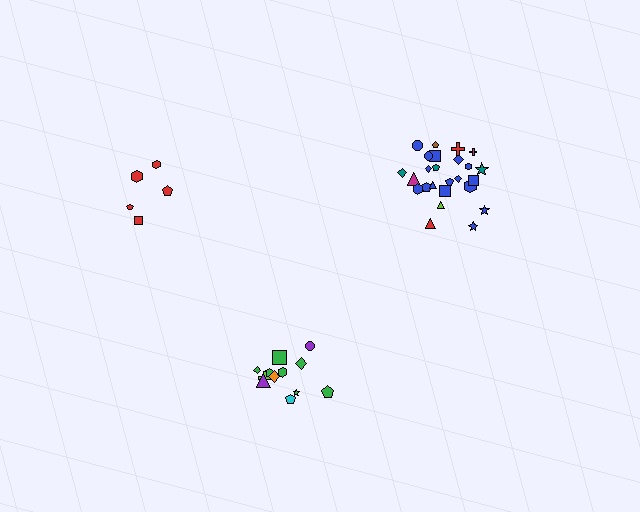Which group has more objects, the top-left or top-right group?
The top-right group.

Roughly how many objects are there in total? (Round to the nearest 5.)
Roughly 40 objects in total.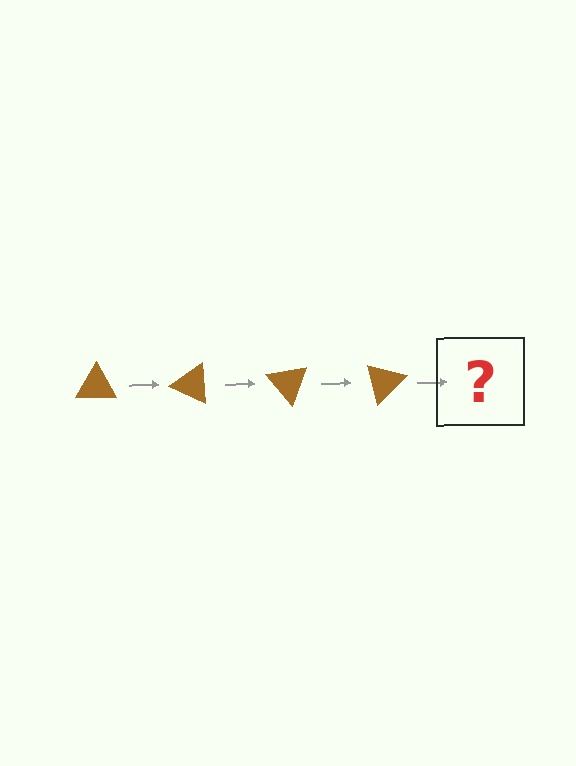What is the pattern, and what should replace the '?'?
The pattern is that the triangle rotates 25 degrees each step. The '?' should be a brown triangle rotated 100 degrees.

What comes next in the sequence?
The next element should be a brown triangle rotated 100 degrees.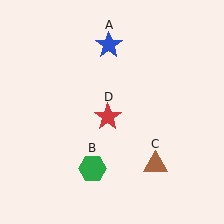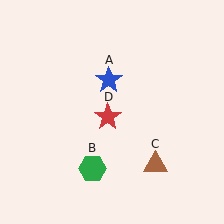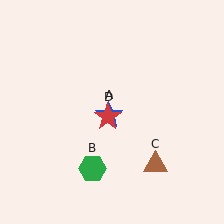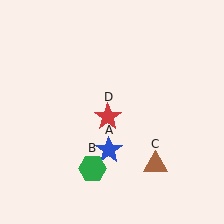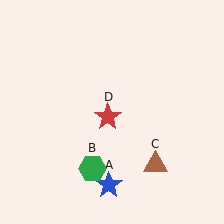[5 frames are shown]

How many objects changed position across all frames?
1 object changed position: blue star (object A).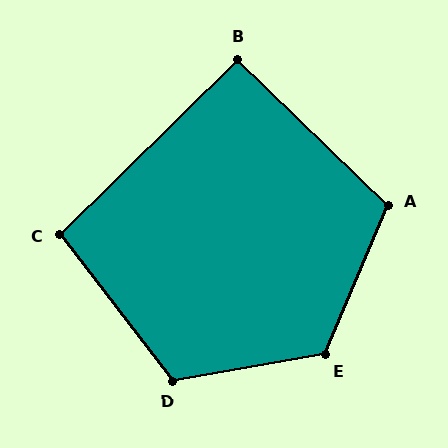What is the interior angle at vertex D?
Approximately 118 degrees (obtuse).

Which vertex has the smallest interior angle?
B, at approximately 91 degrees.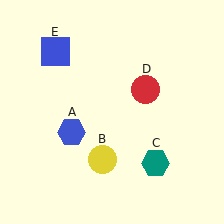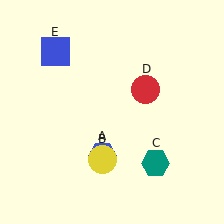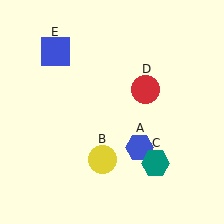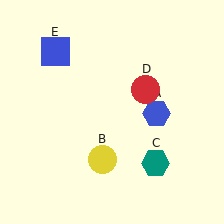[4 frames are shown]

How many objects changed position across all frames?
1 object changed position: blue hexagon (object A).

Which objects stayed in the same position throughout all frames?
Yellow circle (object B) and teal hexagon (object C) and red circle (object D) and blue square (object E) remained stationary.